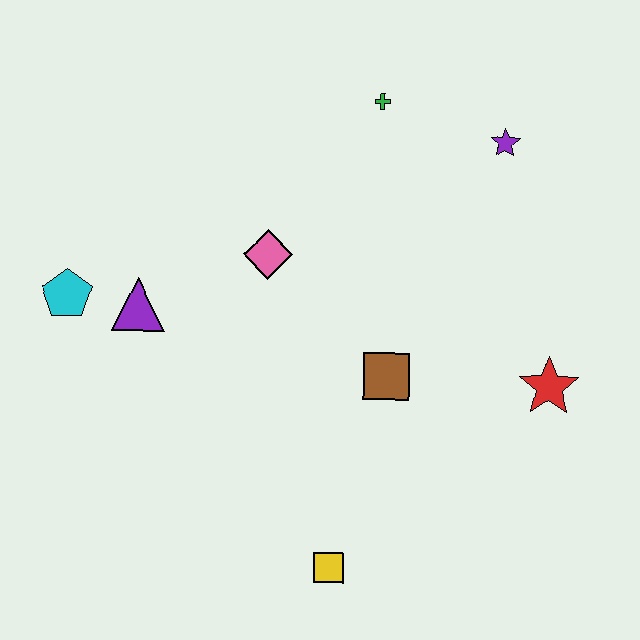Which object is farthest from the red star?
The cyan pentagon is farthest from the red star.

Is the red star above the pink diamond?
No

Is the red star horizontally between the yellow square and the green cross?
No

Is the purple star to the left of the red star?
Yes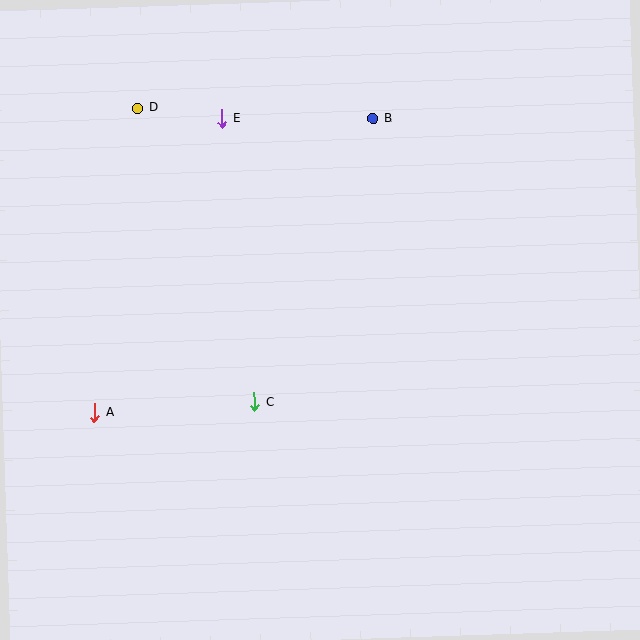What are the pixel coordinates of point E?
Point E is at (222, 118).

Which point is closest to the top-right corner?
Point B is closest to the top-right corner.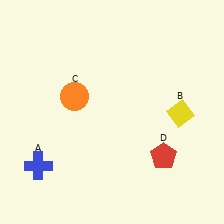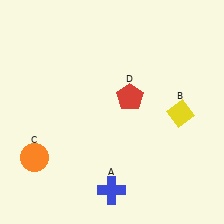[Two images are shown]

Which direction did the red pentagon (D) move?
The red pentagon (D) moved up.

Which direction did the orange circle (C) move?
The orange circle (C) moved down.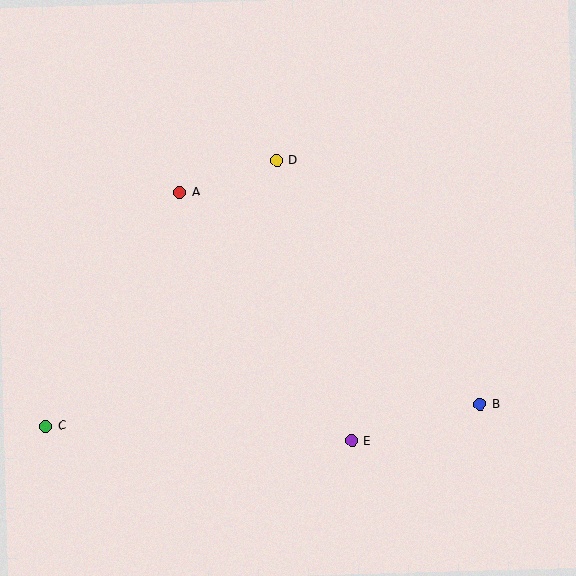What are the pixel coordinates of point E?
Point E is at (352, 441).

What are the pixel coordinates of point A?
Point A is at (180, 192).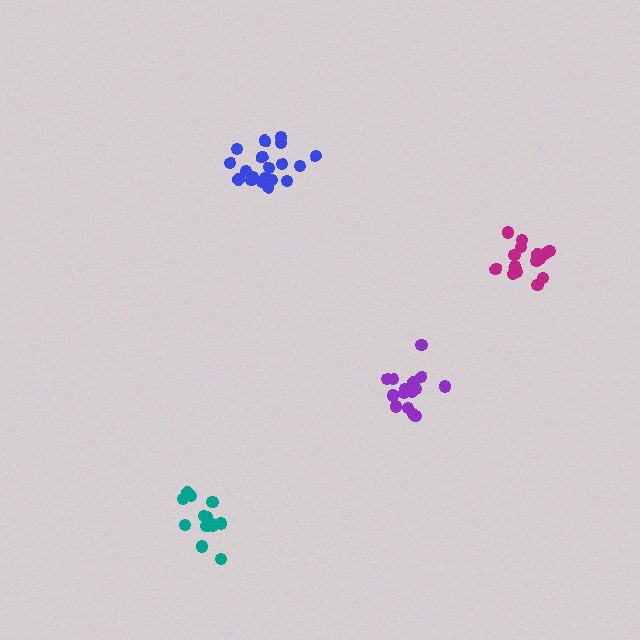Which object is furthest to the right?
The magenta cluster is rightmost.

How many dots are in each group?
Group 1: 15 dots, Group 2: 19 dots, Group 3: 14 dots, Group 4: 15 dots (63 total).